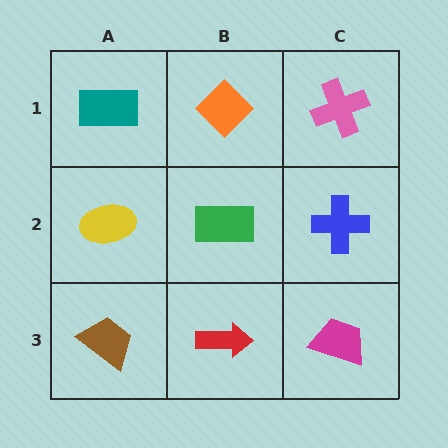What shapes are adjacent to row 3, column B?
A green rectangle (row 2, column B), a brown trapezoid (row 3, column A), a magenta trapezoid (row 3, column C).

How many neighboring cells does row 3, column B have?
3.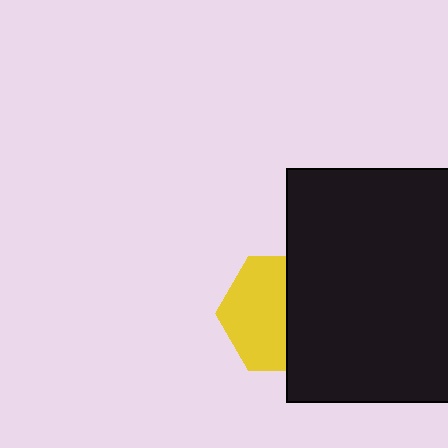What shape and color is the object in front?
The object in front is a black rectangle.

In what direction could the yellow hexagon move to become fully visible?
The yellow hexagon could move left. That would shift it out from behind the black rectangle entirely.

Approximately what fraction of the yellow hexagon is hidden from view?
Roughly 45% of the yellow hexagon is hidden behind the black rectangle.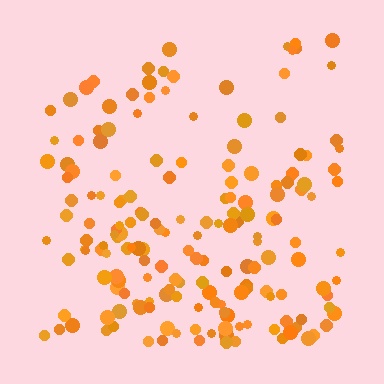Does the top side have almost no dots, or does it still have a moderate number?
Still a moderate number, just noticeably fewer than the bottom.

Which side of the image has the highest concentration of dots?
The bottom.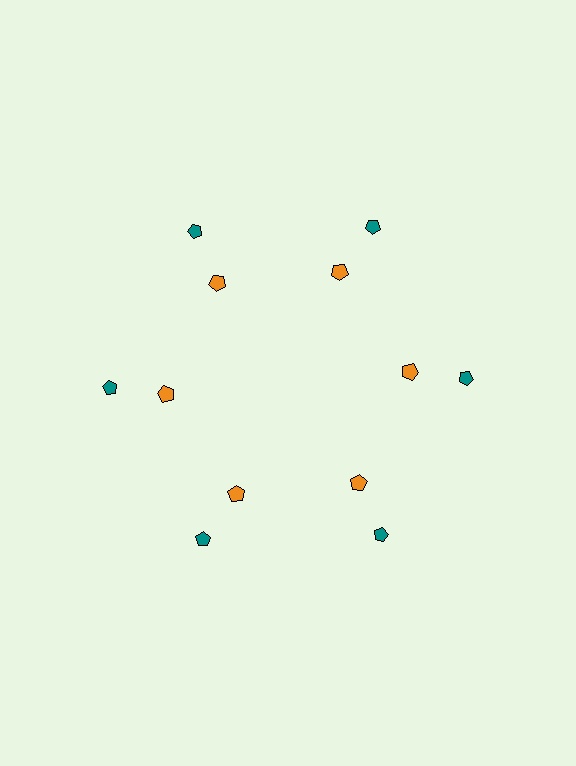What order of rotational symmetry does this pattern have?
This pattern has 6-fold rotational symmetry.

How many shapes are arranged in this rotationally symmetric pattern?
There are 12 shapes, arranged in 6 groups of 2.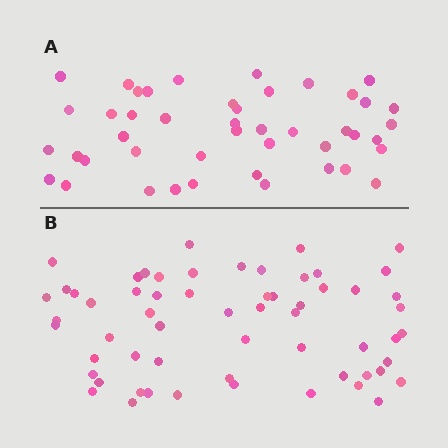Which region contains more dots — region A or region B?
Region B (the bottom region) has more dots.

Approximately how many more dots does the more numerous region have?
Region B has approximately 15 more dots than region A.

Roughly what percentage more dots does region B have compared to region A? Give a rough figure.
About 35% more.